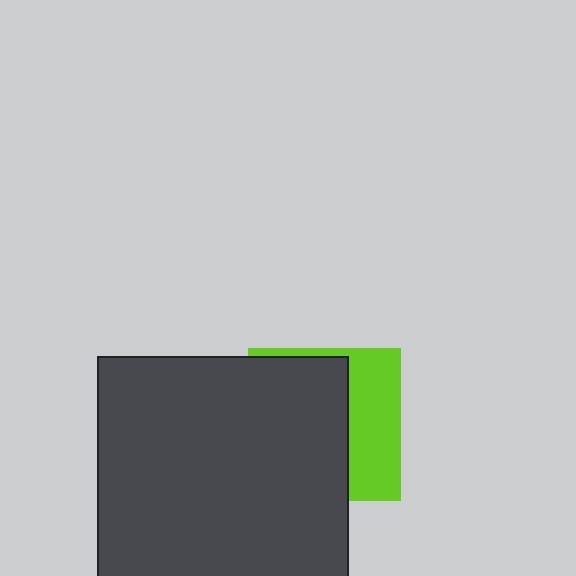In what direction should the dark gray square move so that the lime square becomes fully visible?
The dark gray square should move left. That is the shortest direction to clear the overlap and leave the lime square fully visible.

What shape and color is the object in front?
The object in front is a dark gray square.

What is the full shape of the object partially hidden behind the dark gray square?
The partially hidden object is a lime square.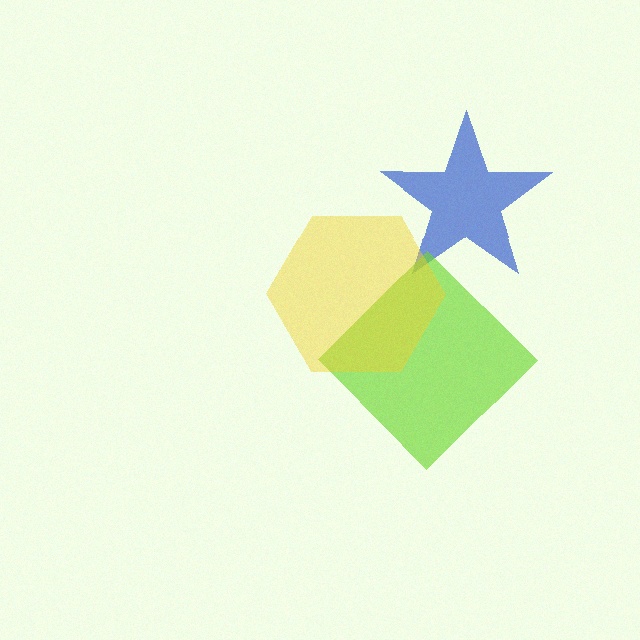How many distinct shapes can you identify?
There are 3 distinct shapes: a blue star, a lime diamond, a yellow hexagon.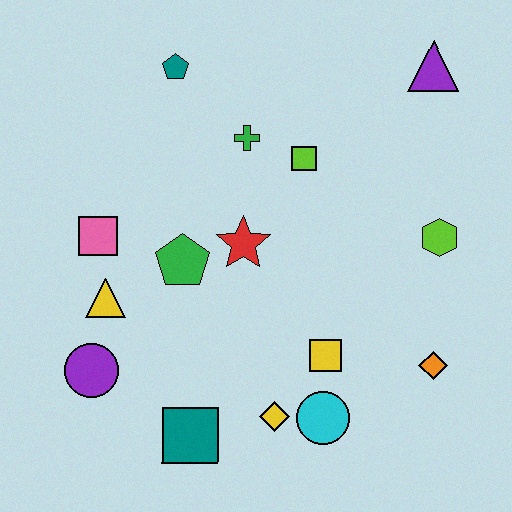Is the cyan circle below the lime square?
Yes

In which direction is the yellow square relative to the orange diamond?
The yellow square is to the left of the orange diamond.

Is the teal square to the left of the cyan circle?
Yes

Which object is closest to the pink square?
The yellow triangle is closest to the pink square.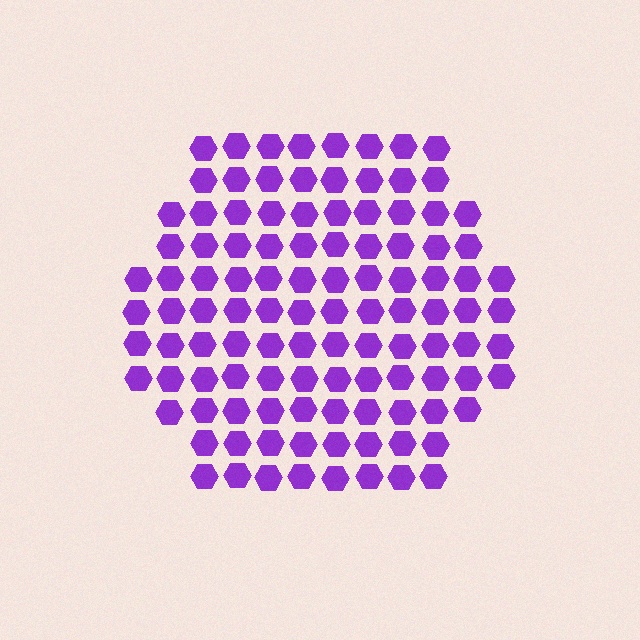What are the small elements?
The small elements are hexagons.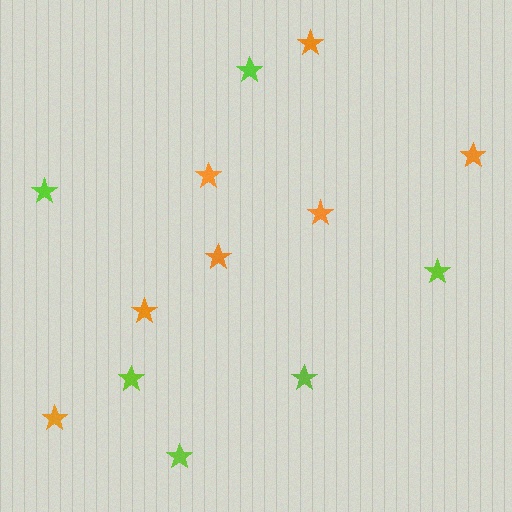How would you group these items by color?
There are 2 groups: one group of lime stars (6) and one group of orange stars (7).